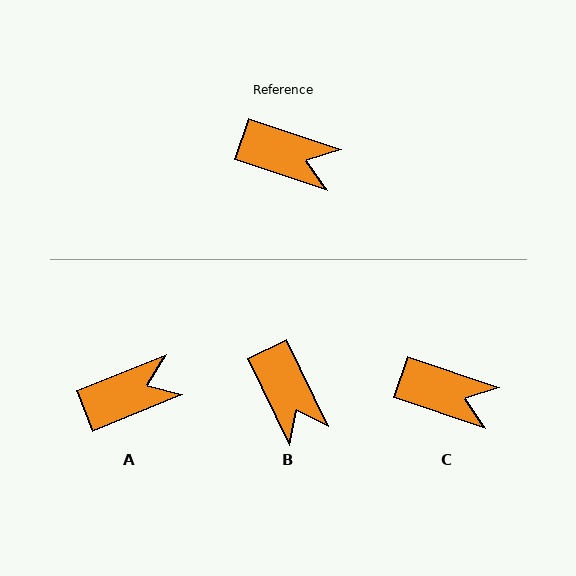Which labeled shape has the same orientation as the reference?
C.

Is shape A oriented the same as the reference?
No, it is off by about 41 degrees.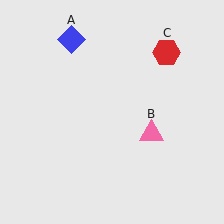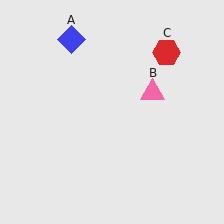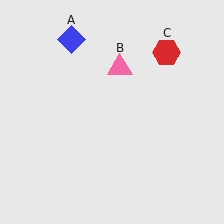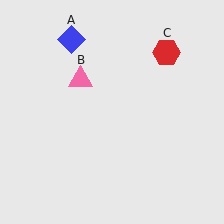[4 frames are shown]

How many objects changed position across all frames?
1 object changed position: pink triangle (object B).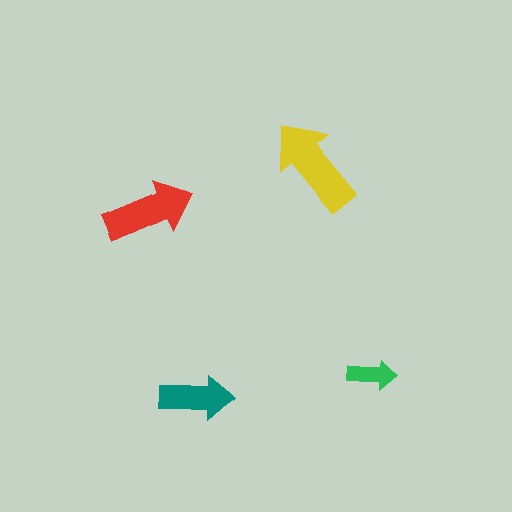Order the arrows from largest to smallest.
the yellow one, the red one, the teal one, the green one.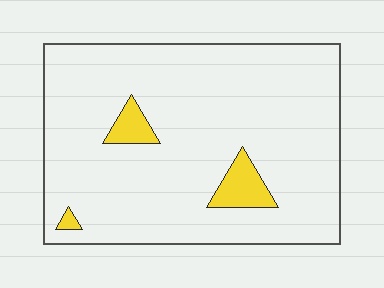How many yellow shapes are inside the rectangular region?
3.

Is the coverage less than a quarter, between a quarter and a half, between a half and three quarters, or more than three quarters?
Less than a quarter.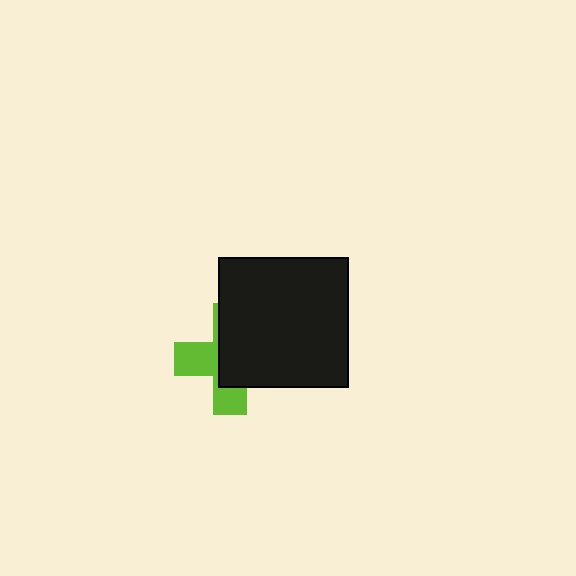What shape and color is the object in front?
The object in front is a black square.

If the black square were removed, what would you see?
You would see the complete lime cross.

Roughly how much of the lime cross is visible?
A small part of it is visible (roughly 41%).